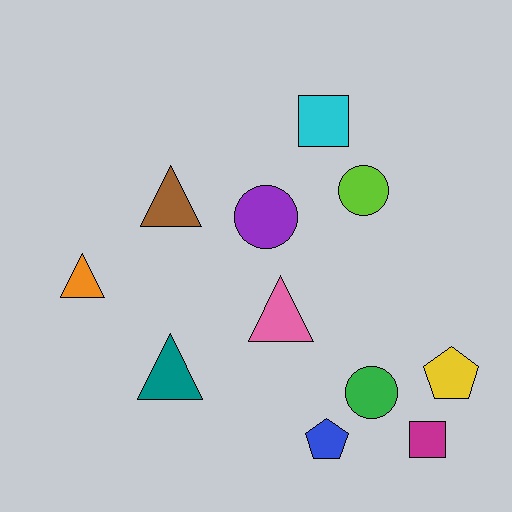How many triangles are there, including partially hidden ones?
There are 4 triangles.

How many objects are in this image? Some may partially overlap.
There are 11 objects.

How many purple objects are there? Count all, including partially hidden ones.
There is 1 purple object.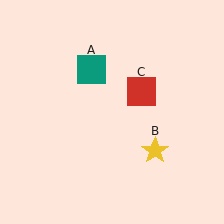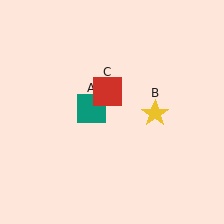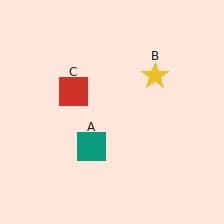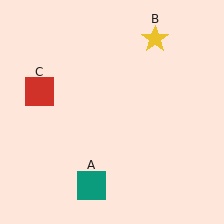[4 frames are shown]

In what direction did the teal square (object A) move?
The teal square (object A) moved down.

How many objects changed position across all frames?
3 objects changed position: teal square (object A), yellow star (object B), red square (object C).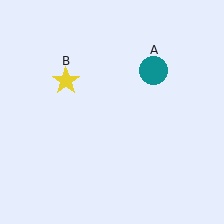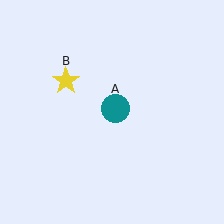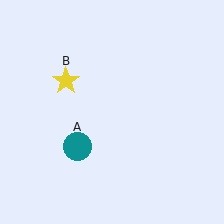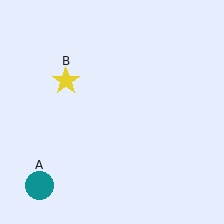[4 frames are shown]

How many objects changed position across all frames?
1 object changed position: teal circle (object A).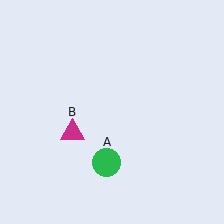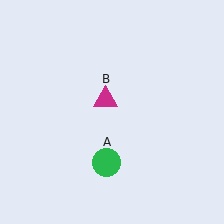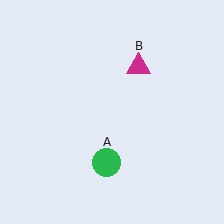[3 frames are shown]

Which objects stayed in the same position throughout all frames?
Green circle (object A) remained stationary.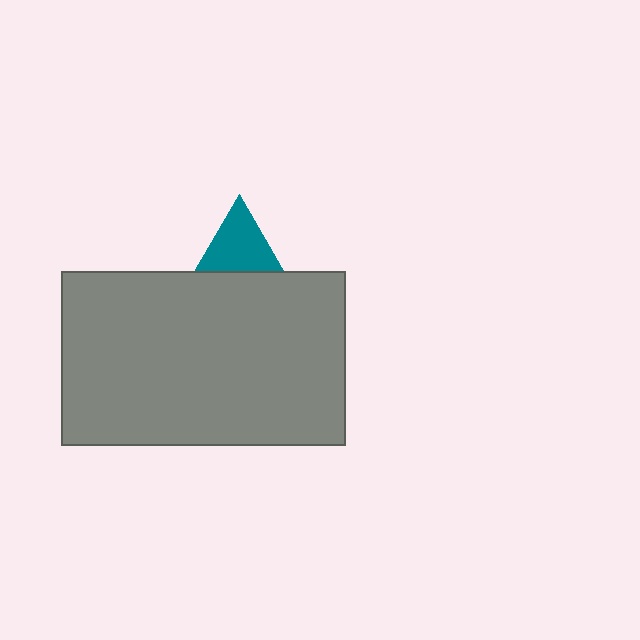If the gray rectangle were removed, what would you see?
You would see the complete teal triangle.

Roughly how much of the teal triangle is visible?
A small part of it is visible (roughly 42%).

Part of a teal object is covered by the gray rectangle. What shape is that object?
It is a triangle.